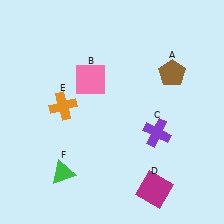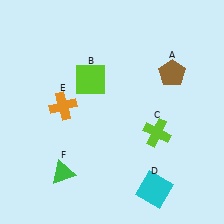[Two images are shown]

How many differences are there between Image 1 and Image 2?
There are 3 differences between the two images.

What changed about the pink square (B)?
In Image 1, B is pink. In Image 2, it changed to lime.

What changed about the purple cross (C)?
In Image 1, C is purple. In Image 2, it changed to lime.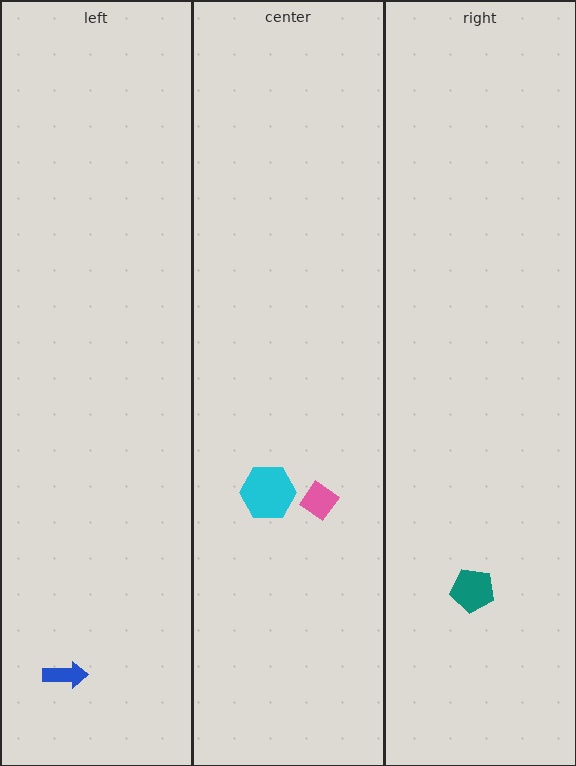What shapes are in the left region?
The blue arrow.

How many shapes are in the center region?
2.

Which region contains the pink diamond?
The center region.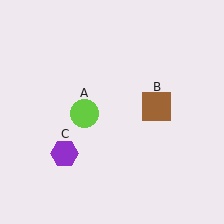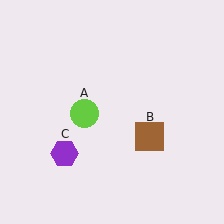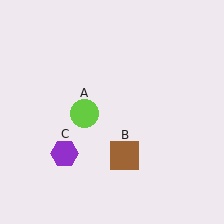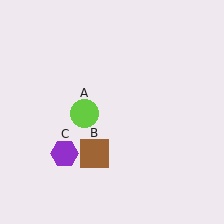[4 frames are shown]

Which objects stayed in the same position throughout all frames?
Lime circle (object A) and purple hexagon (object C) remained stationary.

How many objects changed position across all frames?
1 object changed position: brown square (object B).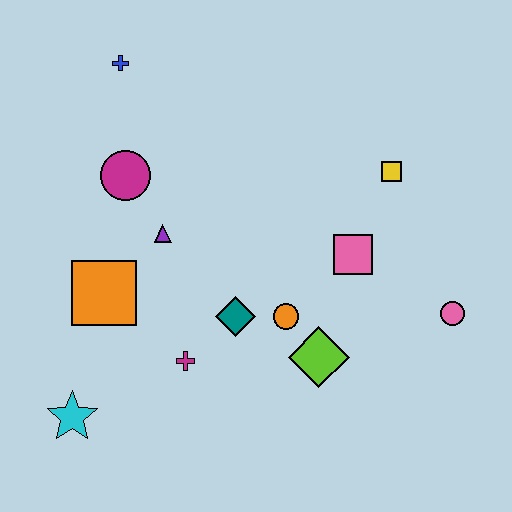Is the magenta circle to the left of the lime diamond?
Yes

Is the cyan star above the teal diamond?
No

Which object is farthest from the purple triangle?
The pink circle is farthest from the purple triangle.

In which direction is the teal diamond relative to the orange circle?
The teal diamond is to the left of the orange circle.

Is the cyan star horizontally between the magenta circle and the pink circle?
No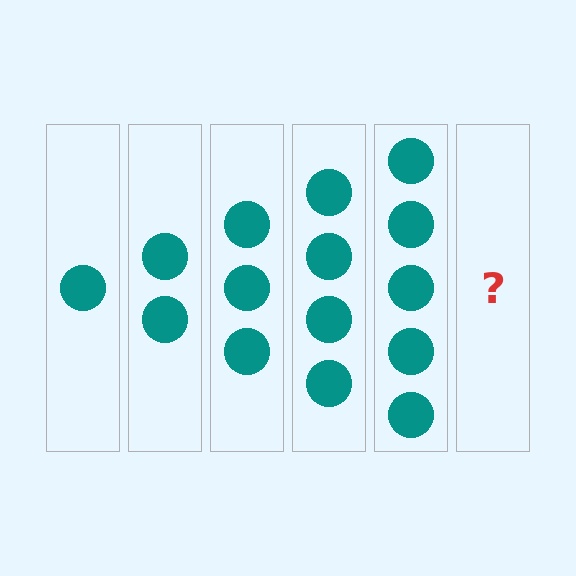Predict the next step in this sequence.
The next step is 6 circles.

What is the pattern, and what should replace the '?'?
The pattern is that each step adds one more circle. The '?' should be 6 circles.